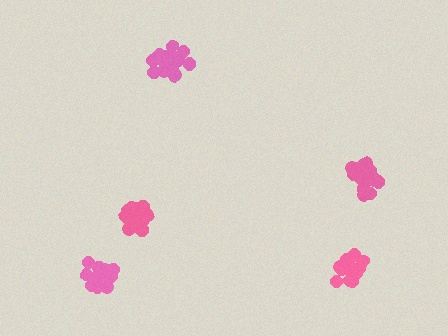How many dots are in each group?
Group 1: 19 dots, Group 2: 18 dots, Group 3: 18 dots, Group 4: 15 dots, Group 5: 17 dots (87 total).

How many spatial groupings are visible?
There are 5 spatial groupings.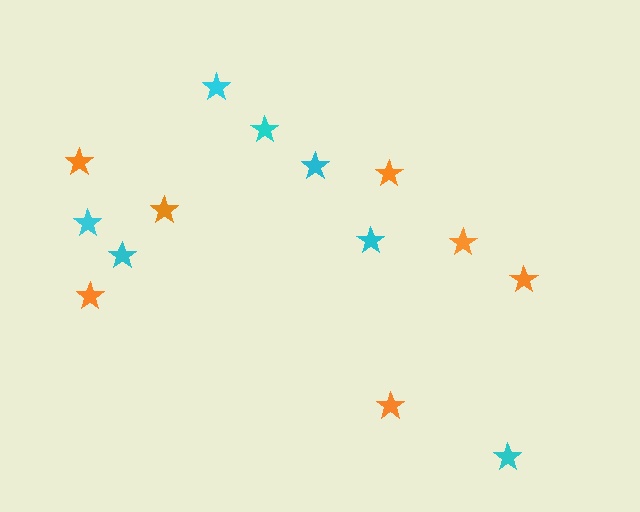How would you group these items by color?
There are 2 groups: one group of cyan stars (7) and one group of orange stars (7).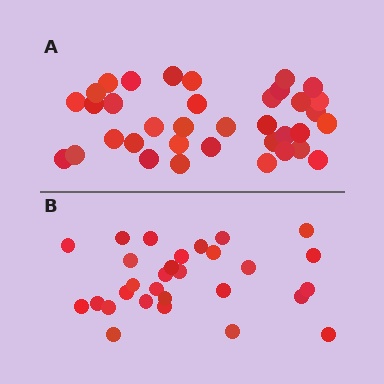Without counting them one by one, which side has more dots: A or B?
Region A (the top region) has more dots.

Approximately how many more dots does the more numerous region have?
Region A has roughly 8 or so more dots than region B.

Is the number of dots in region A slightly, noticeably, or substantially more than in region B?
Region A has only slightly more — the two regions are fairly close. The ratio is roughly 1.2 to 1.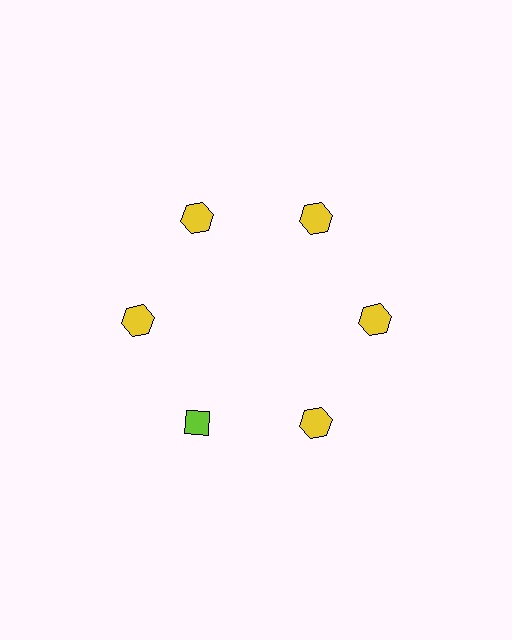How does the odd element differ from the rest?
It differs in both color (lime instead of yellow) and shape (diamond instead of hexagon).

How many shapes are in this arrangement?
There are 6 shapes arranged in a ring pattern.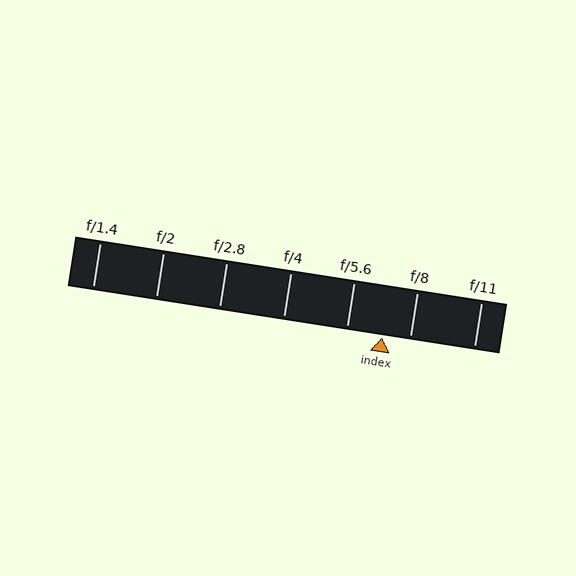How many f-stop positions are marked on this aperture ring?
There are 7 f-stop positions marked.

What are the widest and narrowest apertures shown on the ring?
The widest aperture shown is f/1.4 and the narrowest is f/11.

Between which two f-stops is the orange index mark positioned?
The index mark is between f/5.6 and f/8.